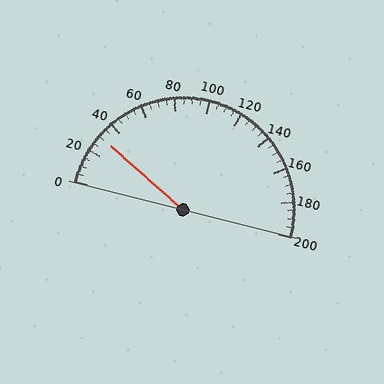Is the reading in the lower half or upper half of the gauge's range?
The reading is in the lower half of the range (0 to 200).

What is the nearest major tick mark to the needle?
The nearest major tick mark is 40.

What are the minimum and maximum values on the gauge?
The gauge ranges from 0 to 200.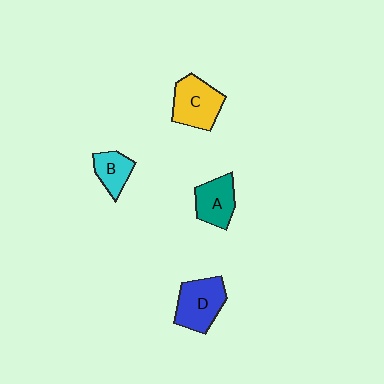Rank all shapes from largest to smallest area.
From largest to smallest: D (blue), C (yellow), A (teal), B (cyan).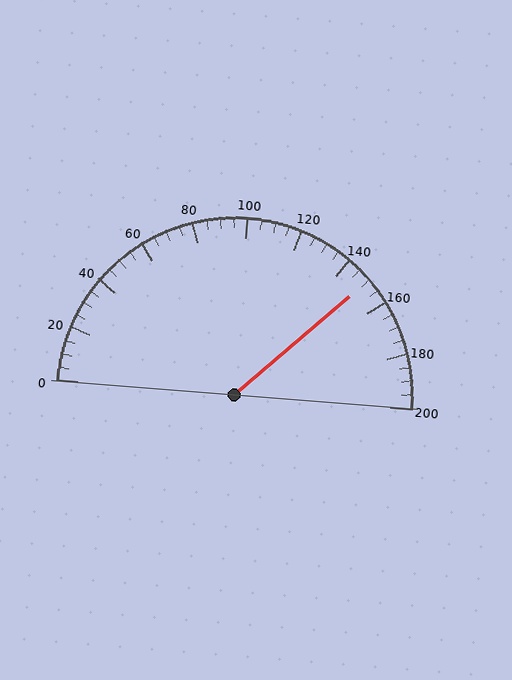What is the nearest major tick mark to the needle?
The nearest major tick mark is 160.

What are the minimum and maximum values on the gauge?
The gauge ranges from 0 to 200.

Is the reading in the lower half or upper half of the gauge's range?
The reading is in the upper half of the range (0 to 200).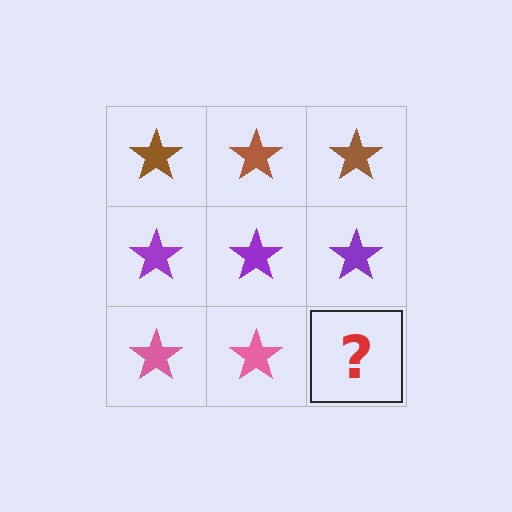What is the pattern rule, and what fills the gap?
The rule is that each row has a consistent color. The gap should be filled with a pink star.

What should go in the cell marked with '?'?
The missing cell should contain a pink star.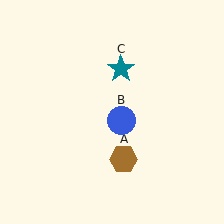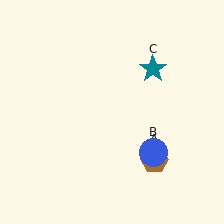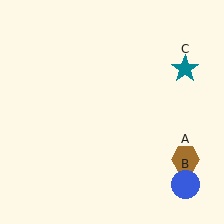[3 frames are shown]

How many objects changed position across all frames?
3 objects changed position: brown hexagon (object A), blue circle (object B), teal star (object C).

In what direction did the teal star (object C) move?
The teal star (object C) moved right.